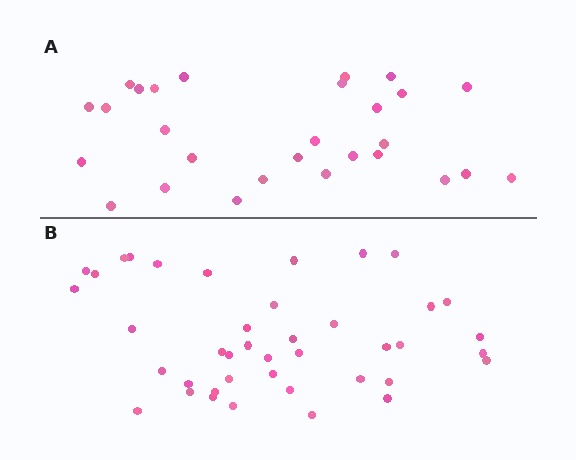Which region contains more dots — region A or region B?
Region B (the bottom region) has more dots.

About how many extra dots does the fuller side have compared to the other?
Region B has approximately 15 more dots than region A.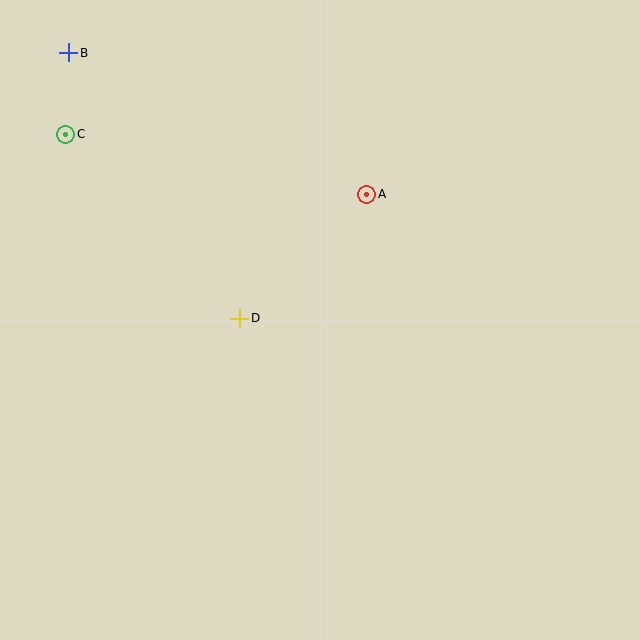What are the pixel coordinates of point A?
Point A is at (367, 194).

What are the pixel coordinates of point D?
Point D is at (240, 318).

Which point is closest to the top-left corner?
Point B is closest to the top-left corner.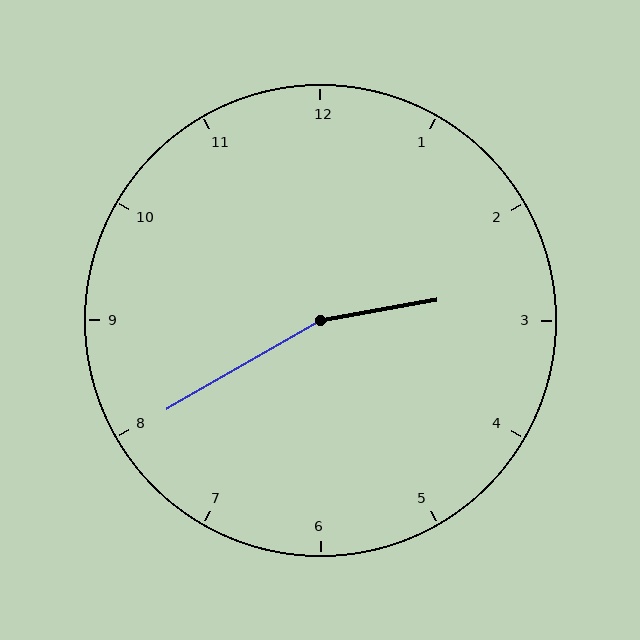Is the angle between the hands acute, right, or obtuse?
It is obtuse.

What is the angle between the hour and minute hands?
Approximately 160 degrees.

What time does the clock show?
2:40.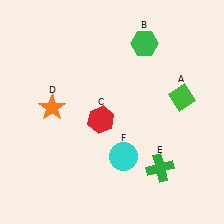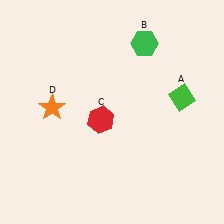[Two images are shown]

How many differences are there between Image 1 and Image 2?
There are 2 differences between the two images.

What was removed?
The cyan circle (F), the green cross (E) were removed in Image 2.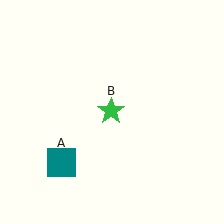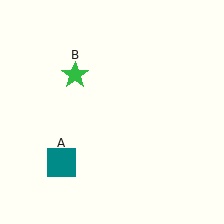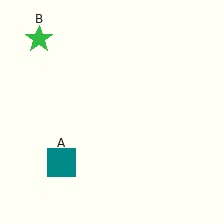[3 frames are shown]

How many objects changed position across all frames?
1 object changed position: green star (object B).